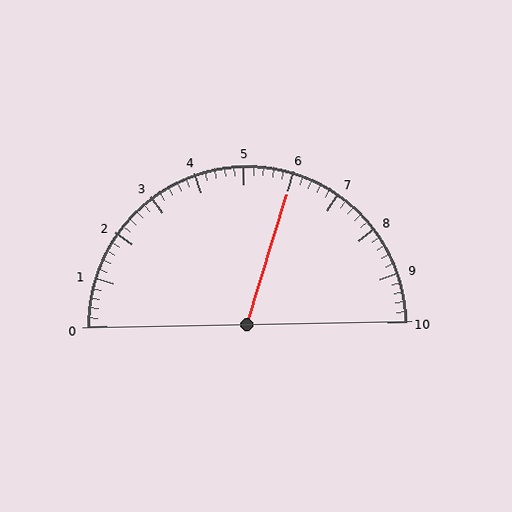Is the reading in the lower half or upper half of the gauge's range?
The reading is in the upper half of the range (0 to 10).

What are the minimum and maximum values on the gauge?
The gauge ranges from 0 to 10.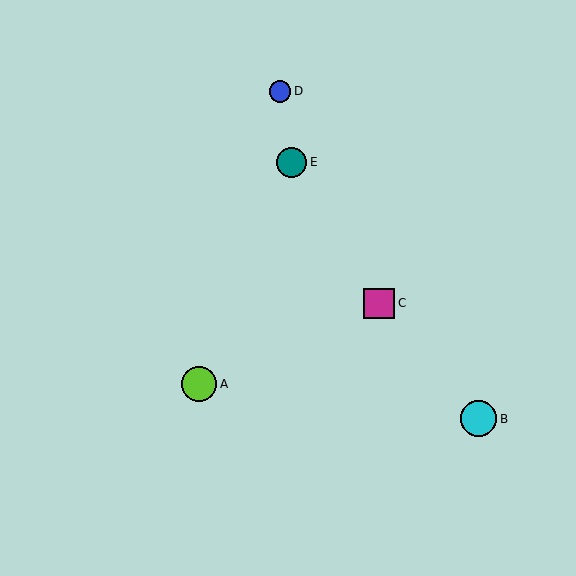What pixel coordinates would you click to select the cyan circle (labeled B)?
Click at (478, 419) to select the cyan circle B.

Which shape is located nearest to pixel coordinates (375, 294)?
The magenta square (labeled C) at (379, 303) is nearest to that location.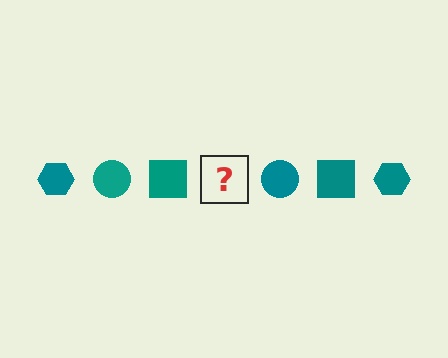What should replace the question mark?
The question mark should be replaced with a teal hexagon.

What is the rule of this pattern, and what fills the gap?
The rule is that the pattern cycles through hexagon, circle, square shapes in teal. The gap should be filled with a teal hexagon.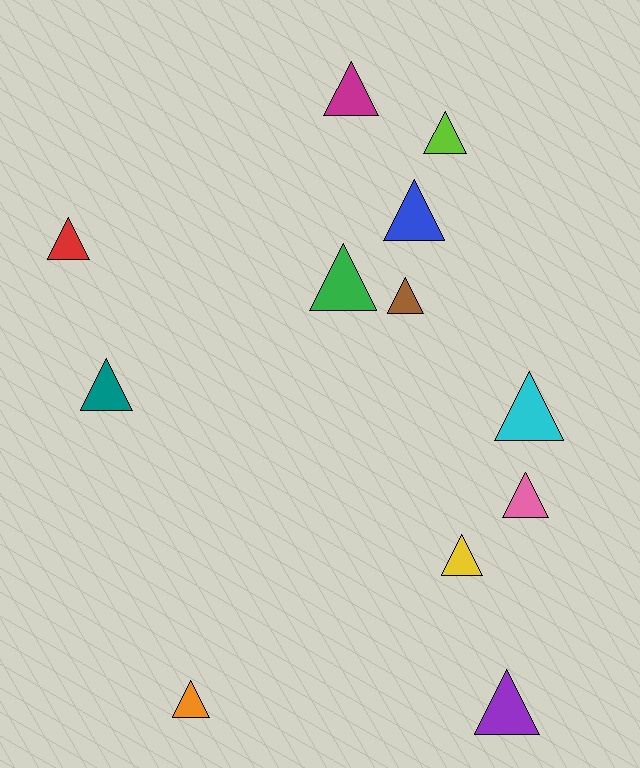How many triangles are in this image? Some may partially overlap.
There are 12 triangles.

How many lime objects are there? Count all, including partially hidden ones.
There is 1 lime object.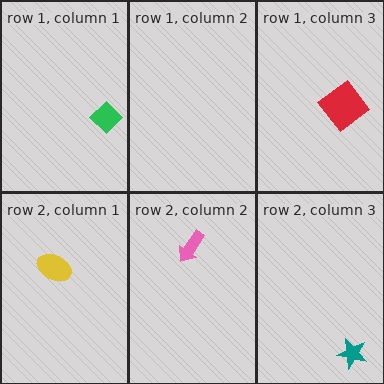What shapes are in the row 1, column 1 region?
The green diamond.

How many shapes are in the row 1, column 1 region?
1.